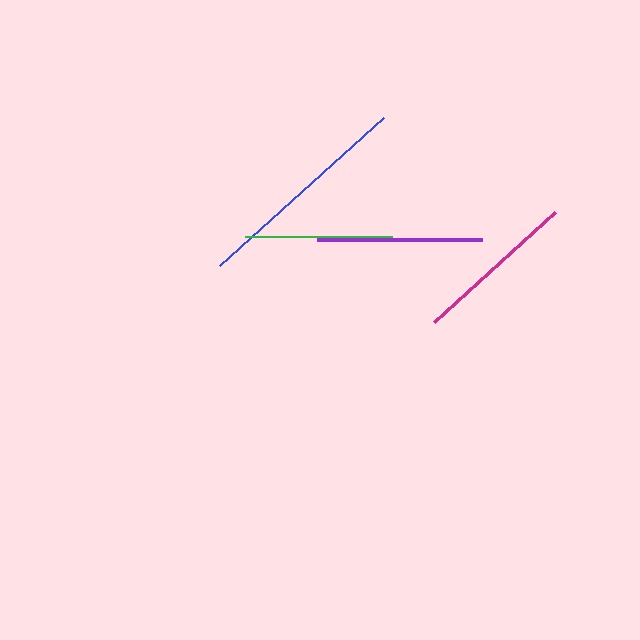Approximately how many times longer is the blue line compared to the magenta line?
The blue line is approximately 1.3 times the length of the magenta line.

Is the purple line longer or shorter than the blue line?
The blue line is longer than the purple line.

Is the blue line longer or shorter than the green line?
The blue line is longer than the green line.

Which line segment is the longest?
The blue line is the longest at approximately 220 pixels.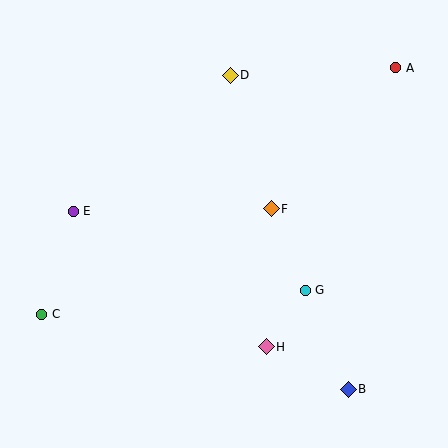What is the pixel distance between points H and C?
The distance between H and C is 227 pixels.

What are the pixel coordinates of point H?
Point H is at (266, 347).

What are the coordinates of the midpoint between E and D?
The midpoint between E and D is at (152, 143).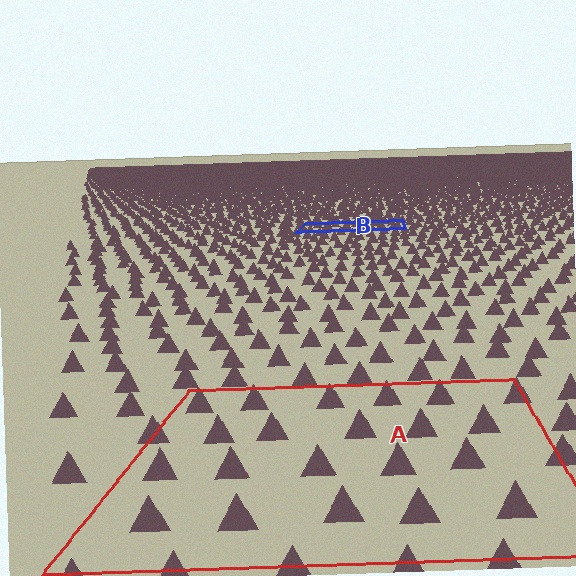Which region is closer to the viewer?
Region A is closer. The texture elements there are larger and more spread out.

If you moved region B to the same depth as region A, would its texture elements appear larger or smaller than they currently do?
They would appear larger. At a closer depth, the same texture elements are projected at a bigger on-screen size.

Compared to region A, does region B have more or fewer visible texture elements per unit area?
Region B has more texture elements per unit area — they are packed more densely because it is farther away.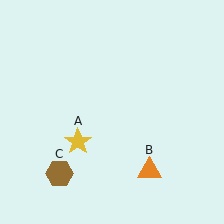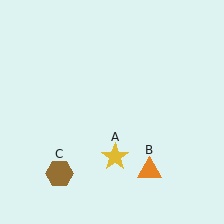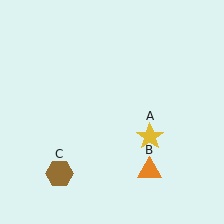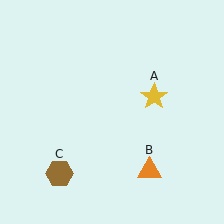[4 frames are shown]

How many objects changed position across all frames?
1 object changed position: yellow star (object A).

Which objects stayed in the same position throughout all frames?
Orange triangle (object B) and brown hexagon (object C) remained stationary.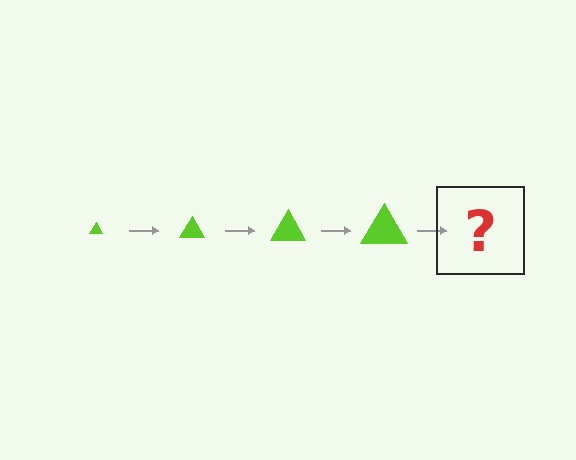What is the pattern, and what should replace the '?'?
The pattern is that the triangle gets progressively larger each step. The '?' should be a lime triangle, larger than the previous one.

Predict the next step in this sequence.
The next step is a lime triangle, larger than the previous one.